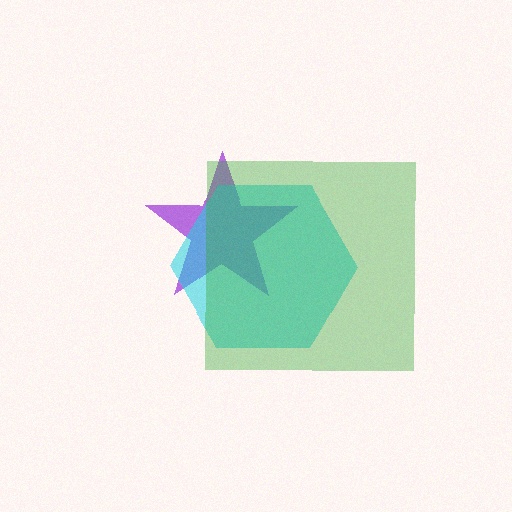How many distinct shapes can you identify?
There are 3 distinct shapes: a purple star, a cyan hexagon, a green square.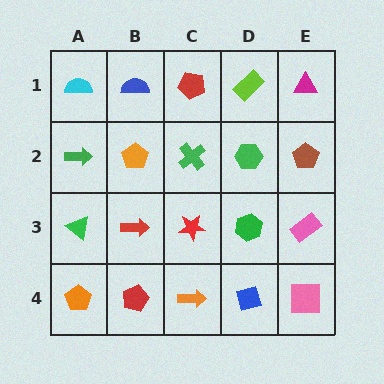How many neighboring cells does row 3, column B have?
4.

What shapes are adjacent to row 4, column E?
A pink rectangle (row 3, column E), a blue diamond (row 4, column D).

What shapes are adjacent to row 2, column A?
A cyan semicircle (row 1, column A), a green triangle (row 3, column A), an orange pentagon (row 2, column B).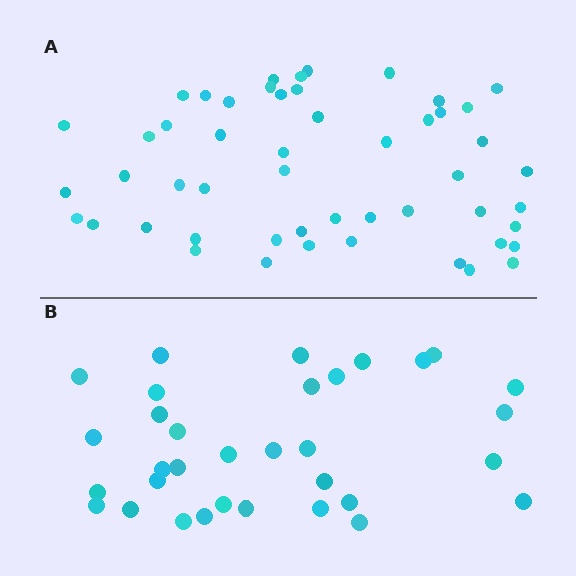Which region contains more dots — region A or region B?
Region A (the top region) has more dots.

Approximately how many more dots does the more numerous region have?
Region A has approximately 20 more dots than region B.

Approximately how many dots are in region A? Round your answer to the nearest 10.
About 50 dots. (The exact count is 51, which rounds to 50.)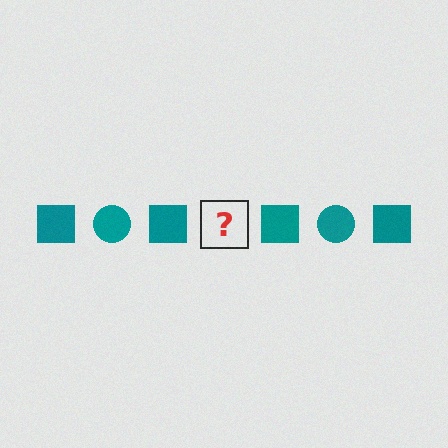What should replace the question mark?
The question mark should be replaced with a teal circle.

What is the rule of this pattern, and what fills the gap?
The rule is that the pattern cycles through square, circle shapes in teal. The gap should be filled with a teal circle.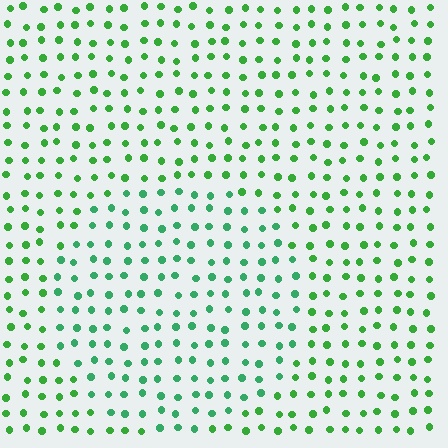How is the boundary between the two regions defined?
The boundary is defined purely by a slight shift in hue (about 25 degrees). Spacing, size, and orientation are identical on both sides.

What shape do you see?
I see a circle.